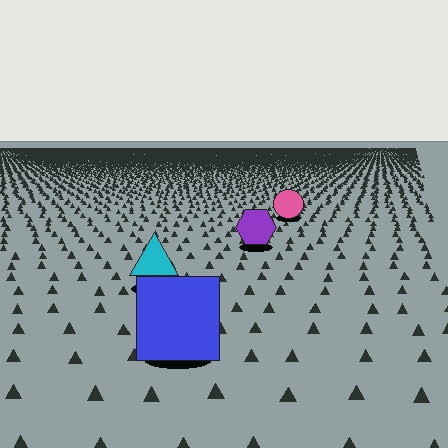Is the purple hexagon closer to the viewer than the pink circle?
Yes. The purple hexagon is closer — you can tell from the texture gradient: the ground texture is coarser near it.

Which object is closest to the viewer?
The blue square is closest. The texture marks near it are larger and more spread out.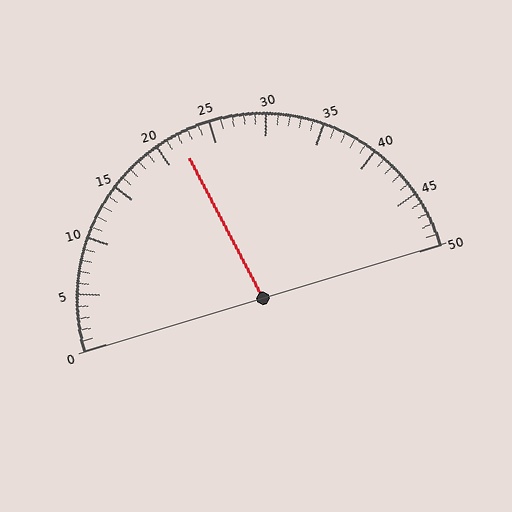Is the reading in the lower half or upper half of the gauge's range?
The reading is in the lower half of the range (0 to 50).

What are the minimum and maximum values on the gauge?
The gauge ranges from 0 to 50.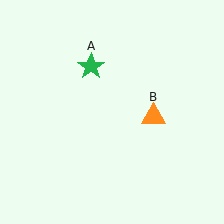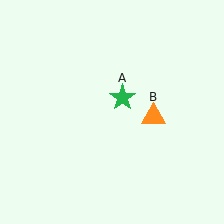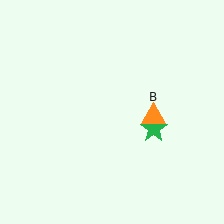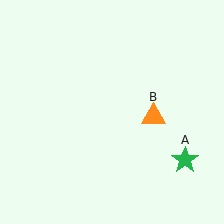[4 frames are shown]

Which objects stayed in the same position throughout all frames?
Orange triangle (object B) remained stationary.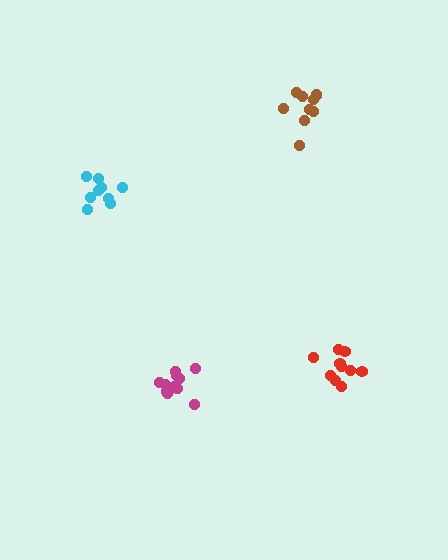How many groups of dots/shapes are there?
There are 4 groups.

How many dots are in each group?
Group 1: 10 dots, Group 2: 12 dots, Group 3: 9 dots, Group 4: 10 dots (41 total).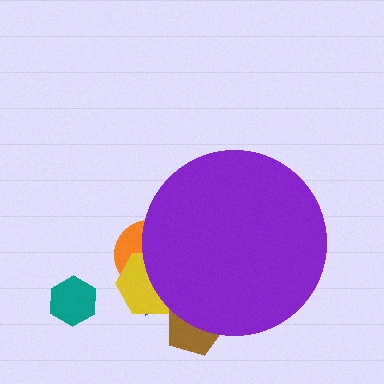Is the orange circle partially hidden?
Yes, the orange circle is partially hidden behind the purple circle.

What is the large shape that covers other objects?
A purple circle.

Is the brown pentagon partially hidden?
Yes, the brown pentagon is partially hidden behind the purple circle.